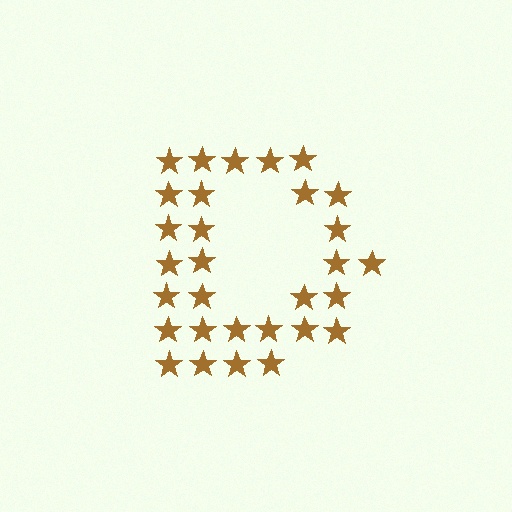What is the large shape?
The large shape is the letter D.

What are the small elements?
The small elements are stars.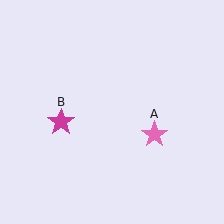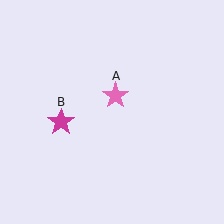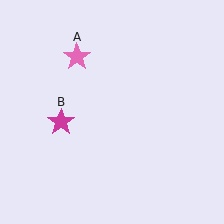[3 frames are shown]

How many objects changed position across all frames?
1 object changed position: pink star (object A).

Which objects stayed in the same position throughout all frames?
Magenta star (object B) remained stationary.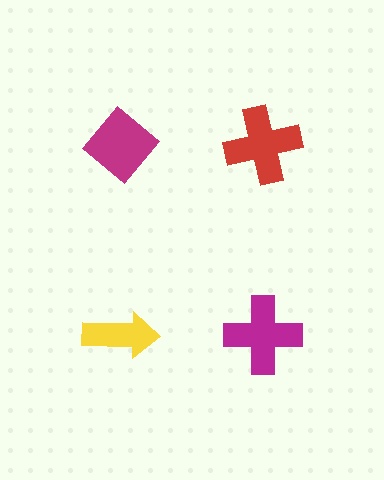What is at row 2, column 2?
A magenta cross.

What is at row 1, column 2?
A red cross.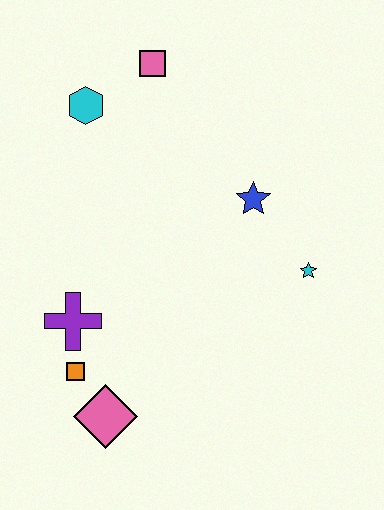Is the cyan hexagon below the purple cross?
No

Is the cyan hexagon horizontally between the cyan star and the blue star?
No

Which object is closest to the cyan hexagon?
The pink square is closest to the cyan hexagon.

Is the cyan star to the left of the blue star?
No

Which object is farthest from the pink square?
The pink diamond is farthest from the pink square.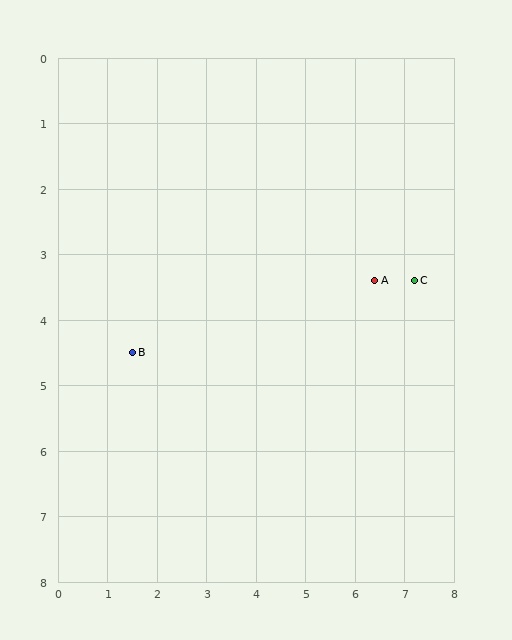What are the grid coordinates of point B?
Point B is at approximately (1.5, 4.5).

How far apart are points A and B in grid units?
Points A and B are about 5.0 grid units apart.